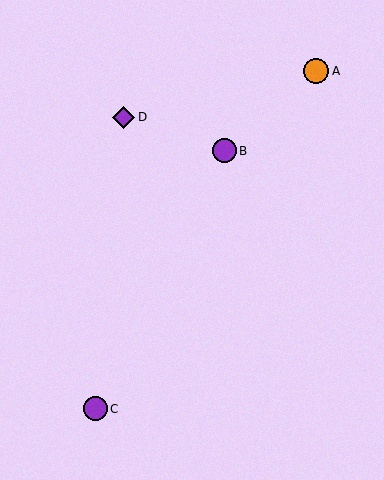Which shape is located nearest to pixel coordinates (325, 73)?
The orange circle (labeled A) at (316, 71) is nearest to that location.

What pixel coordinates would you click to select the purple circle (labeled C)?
Click at (95, 409) to select the purple circle C.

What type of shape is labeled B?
Shape B is a purple circle.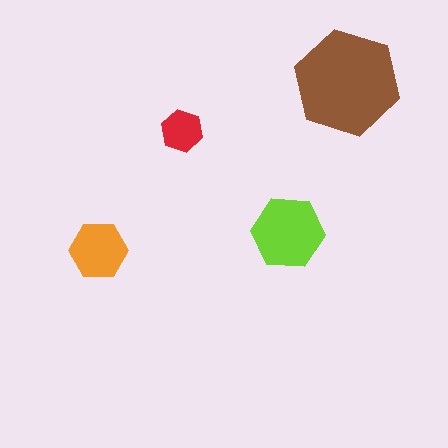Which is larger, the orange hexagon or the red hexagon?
The orange one.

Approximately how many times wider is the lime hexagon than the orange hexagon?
About 1.5 times wider.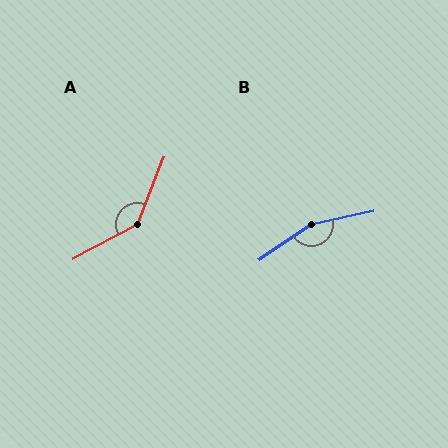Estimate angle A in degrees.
Approximately 140 degrees.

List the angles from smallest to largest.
A (140°), B (158°).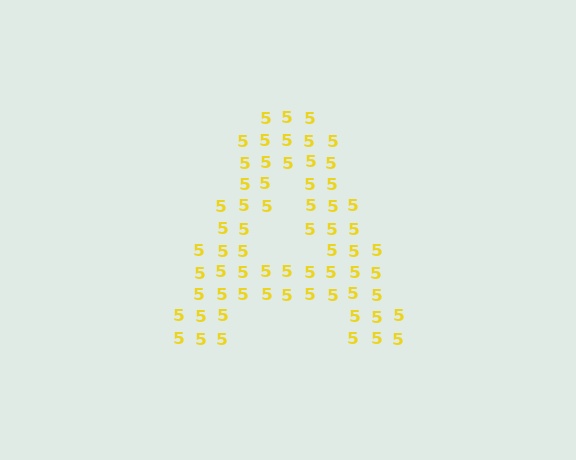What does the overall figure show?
The overall figure shows the letter A.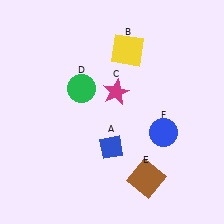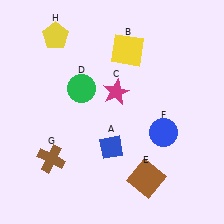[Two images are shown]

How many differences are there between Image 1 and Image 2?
There are 2 differences between the two images.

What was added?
A brown cross (G), a yellow pentagon (H) were added in Image 2.